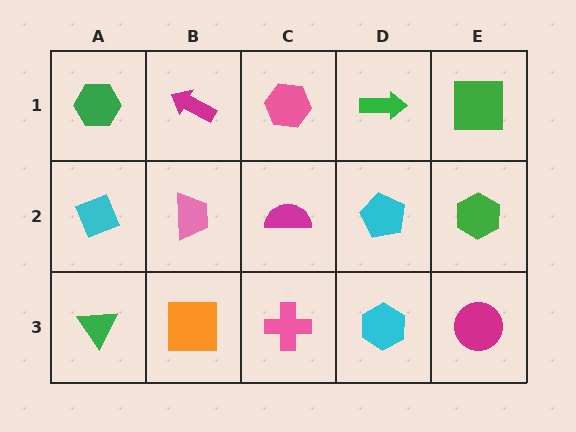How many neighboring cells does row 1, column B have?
3.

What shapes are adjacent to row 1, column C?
A magenta semicircle (row 2, column C), a magenta arrow (row 1, column B), a green arrow (row 1, column D).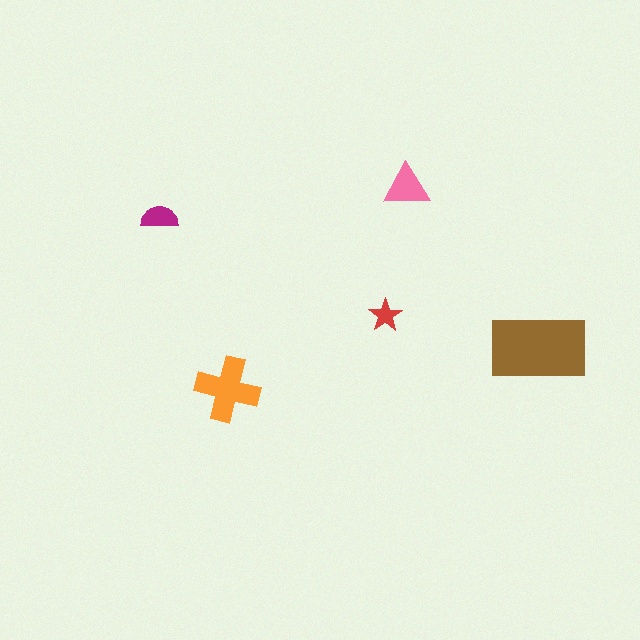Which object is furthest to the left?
The magenta semicircle is leftmost.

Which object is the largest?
The brown rectangle.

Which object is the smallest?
The red star.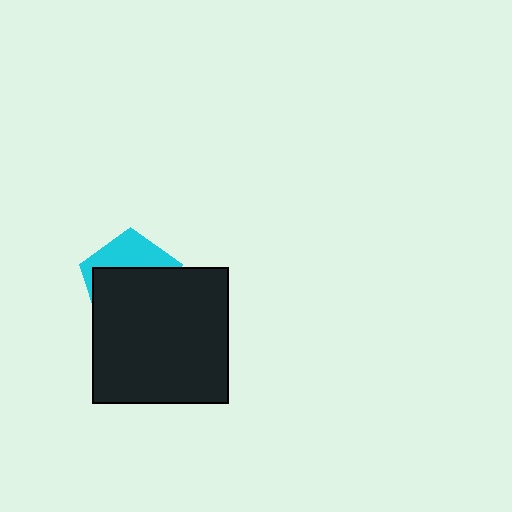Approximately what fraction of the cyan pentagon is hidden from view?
Roughly 65% of the cyan pentagon is hidden behind the black square.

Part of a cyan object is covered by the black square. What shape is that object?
It is a pentagon.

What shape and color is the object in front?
The object in front is a black square.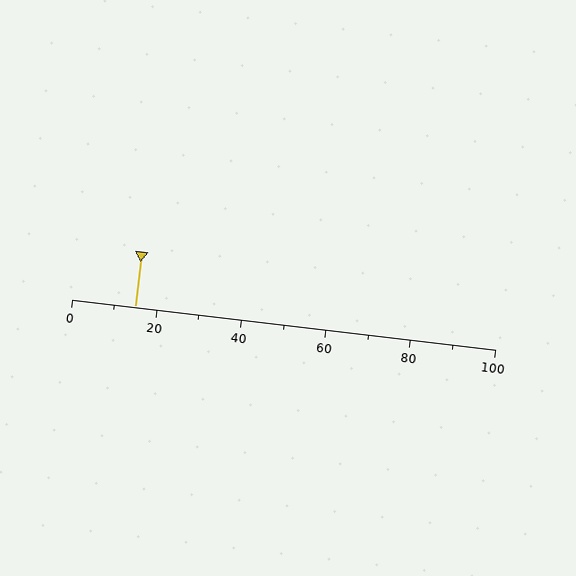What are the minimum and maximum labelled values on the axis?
The axis runs from 0 to 100.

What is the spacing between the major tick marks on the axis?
The major ticks are spaced 20 apart.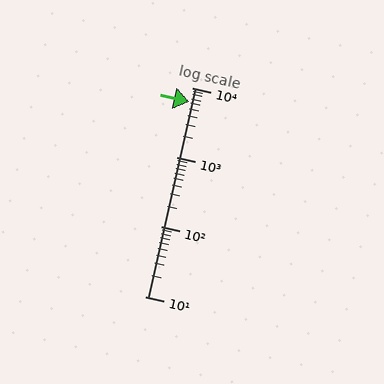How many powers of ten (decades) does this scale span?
The scale spans 3 decades, from 10 to 10000.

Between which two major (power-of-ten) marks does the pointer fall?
The pointer is between 1000 and 10000.